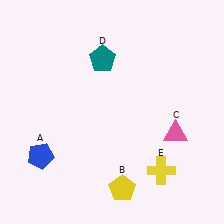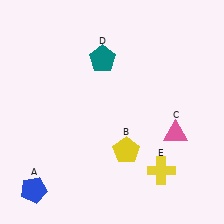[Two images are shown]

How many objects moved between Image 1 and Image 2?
2 objects moved between the two images.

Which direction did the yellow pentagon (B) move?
The yellow pentagon (B) moved up.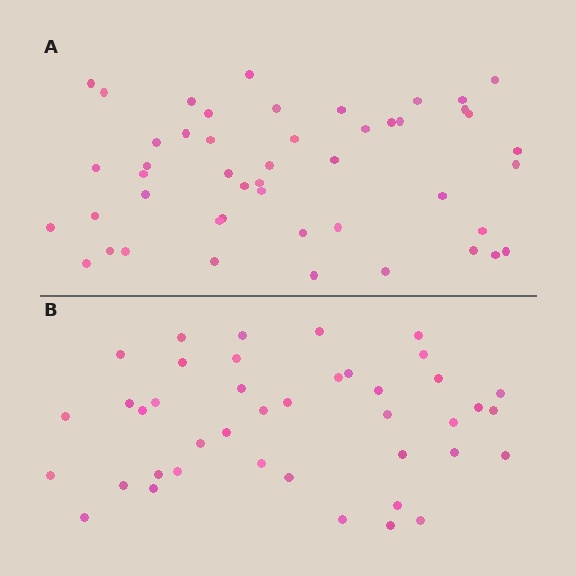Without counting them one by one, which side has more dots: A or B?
Region A (the top region) has more dots.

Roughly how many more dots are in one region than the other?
Region A has roughly 8 or so more dots than region B.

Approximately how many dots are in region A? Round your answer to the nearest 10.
About 50 dots. (The exact count is 48, which rounds to 50.)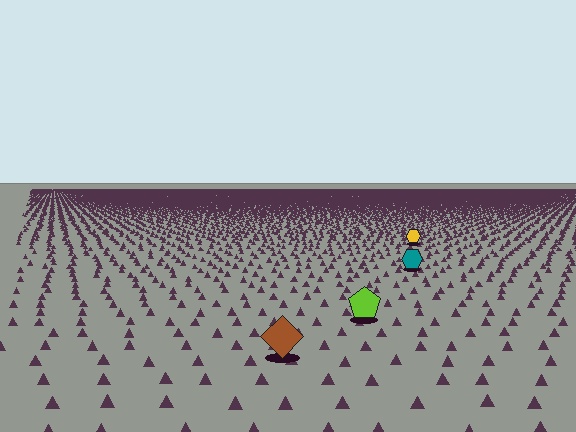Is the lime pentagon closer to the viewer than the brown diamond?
No. The brown diamond is closer — you can tell from the texture gradient: the ground texture is coarser near it.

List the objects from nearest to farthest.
From nearest to farthest: the brown diamond, the lime pentagon, the teal hexagon, the yellow hexagon.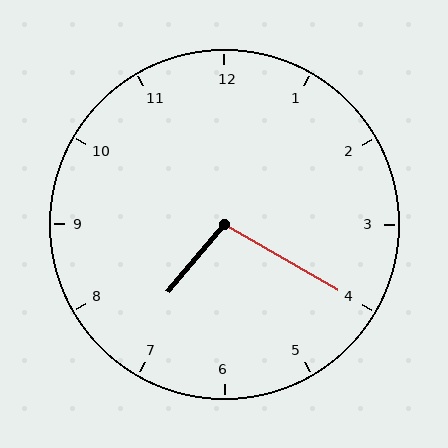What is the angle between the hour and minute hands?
Approximately 100 degrees.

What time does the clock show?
7:20.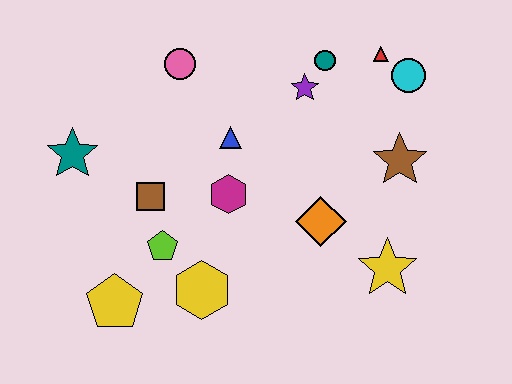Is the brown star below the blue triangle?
Yes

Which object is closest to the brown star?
The cyan circle is closest to the brown star.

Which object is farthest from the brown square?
The cyan circle is farthest from the brown square.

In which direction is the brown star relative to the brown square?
The brown star is to the right of the brown square.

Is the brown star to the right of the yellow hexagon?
Yes